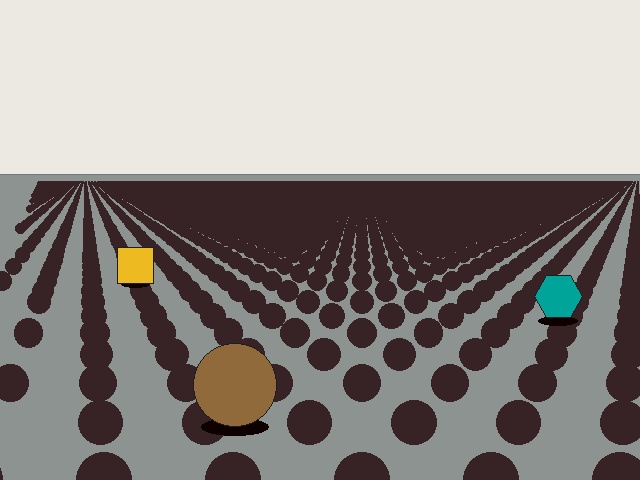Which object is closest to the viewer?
The brown circle is closest. The texture marks near it are larger and more spread out.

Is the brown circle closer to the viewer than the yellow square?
Yes. The brown circle is closer — you can tell from the texture gradient: the ground texture is coarser near it.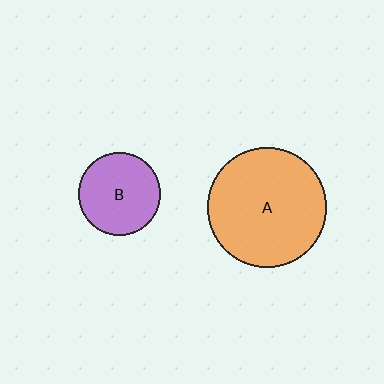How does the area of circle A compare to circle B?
Approximately 2.1 times.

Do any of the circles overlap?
No, none of the circles overlap.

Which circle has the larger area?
Circle A (orange).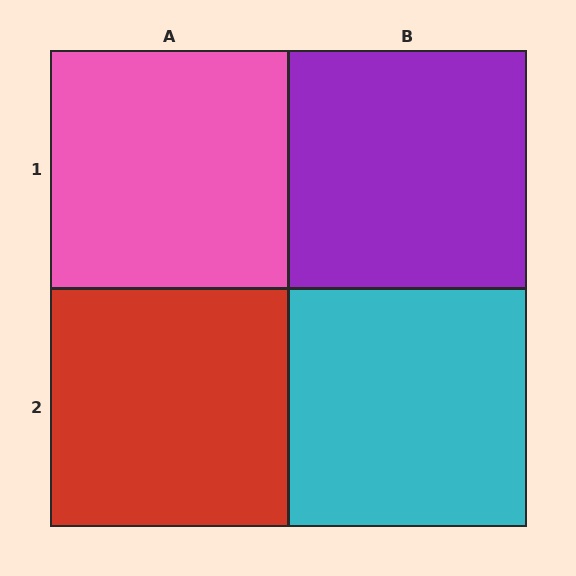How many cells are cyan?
1 cell is cyan.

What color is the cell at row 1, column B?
Purple.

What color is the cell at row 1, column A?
Pink.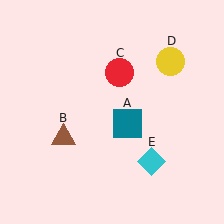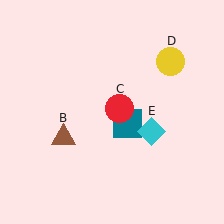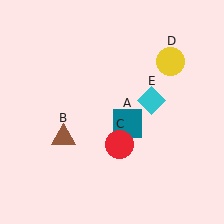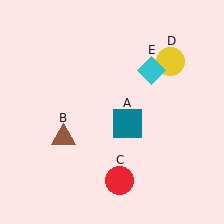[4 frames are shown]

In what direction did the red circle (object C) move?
The red circle (object C) moved down.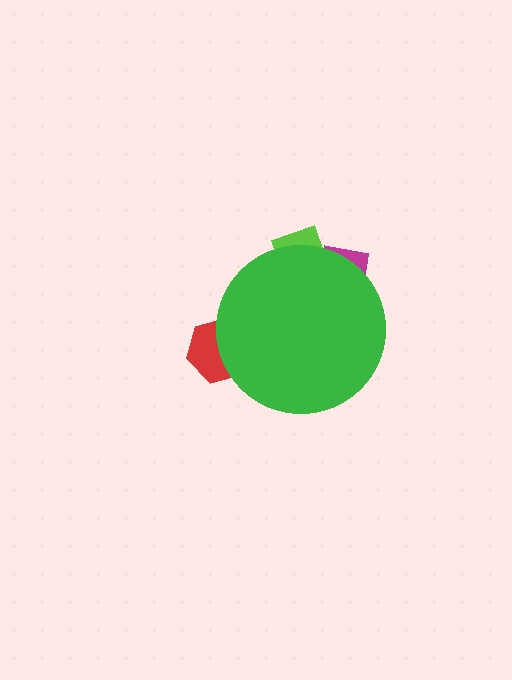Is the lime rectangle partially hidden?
Yes, the lime rectangle is partially hidden behind the green circle.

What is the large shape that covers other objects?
A green circle.